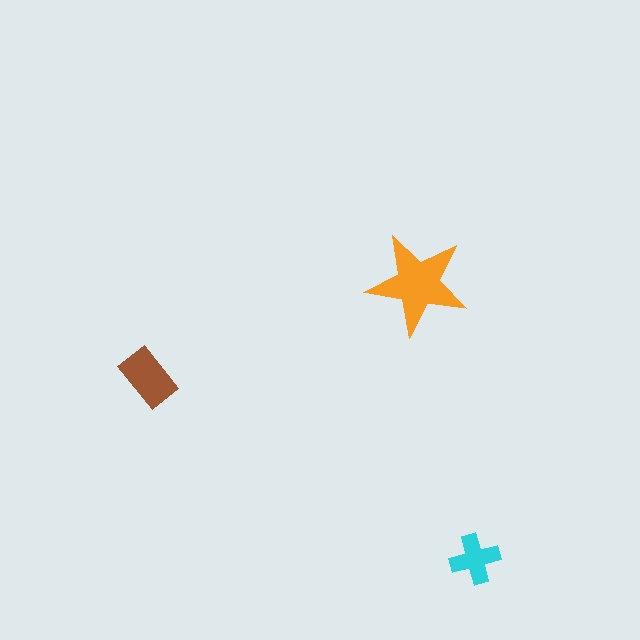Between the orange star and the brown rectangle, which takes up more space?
The orange star.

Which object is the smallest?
The cyan cross.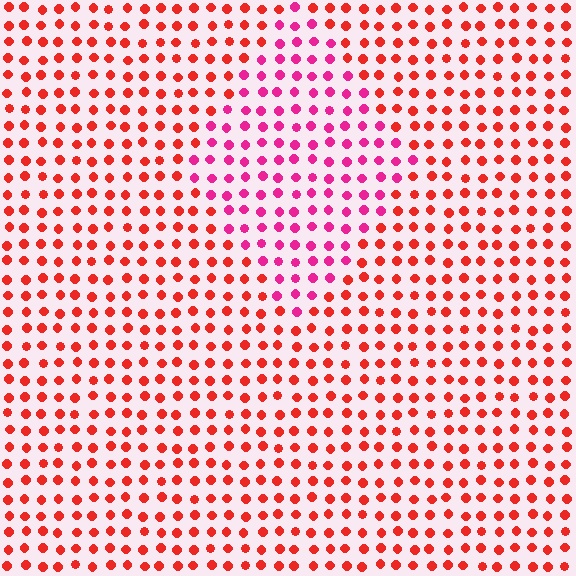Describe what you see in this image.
The image is filled with small red elements in a uniform arrangement. A diamond-shaped region is visible where the elements are tinted to a slightly different hue, forming a subtle color boundary.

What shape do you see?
I see a diamond.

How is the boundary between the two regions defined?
The boundary is defined purely by a slight shift in hue (about 37 degrees). Spacing, size, and orientation are identical on both sides.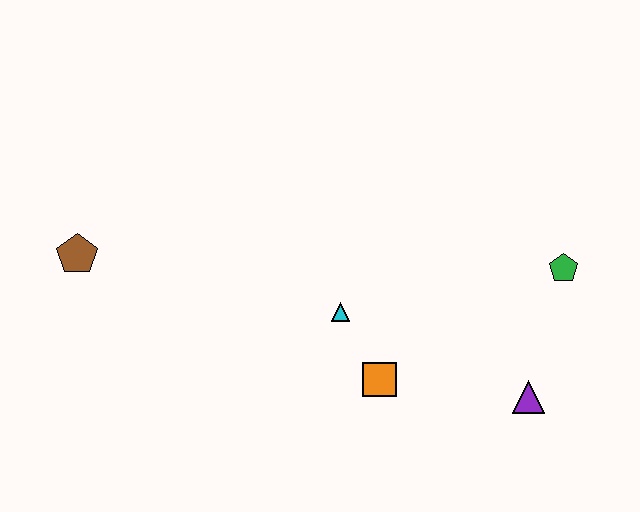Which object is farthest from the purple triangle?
The brown pentagon is farthest from the purple triangle.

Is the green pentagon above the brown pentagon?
No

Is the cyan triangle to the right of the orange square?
No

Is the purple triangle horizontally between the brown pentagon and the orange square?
No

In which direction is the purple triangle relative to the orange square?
The purple triangle is to the right of the orange square.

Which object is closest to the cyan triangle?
The orange square is closest to the cyan triangle.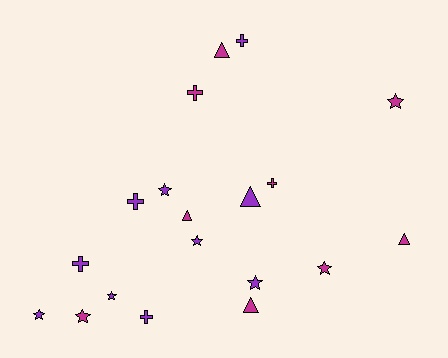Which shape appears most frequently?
Star, with 8 objects.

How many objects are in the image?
There are 19 objects.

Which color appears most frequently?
Purple, with 10 objects.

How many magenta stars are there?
There are 3 magenta stars.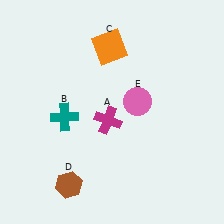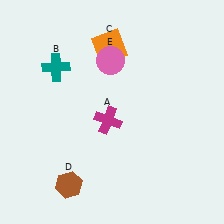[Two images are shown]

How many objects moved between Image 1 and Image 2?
2 objects moved between the two images.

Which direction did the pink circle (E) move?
The pink circle (E) moved up.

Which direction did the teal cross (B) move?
The teal cross (B) moved up.